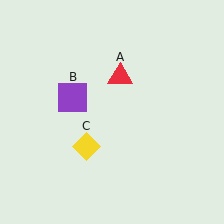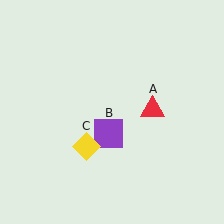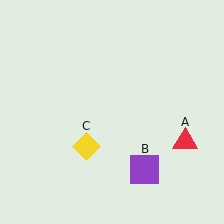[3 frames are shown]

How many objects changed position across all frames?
2 objects changed position: red triangle (object A), purple square (object B).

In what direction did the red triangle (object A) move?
The red triangle (object A) moved down and to the right.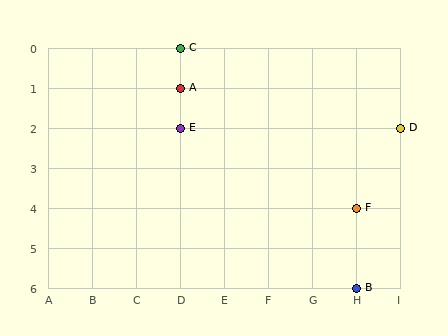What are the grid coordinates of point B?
Point B is at grid coordinates (H, 6).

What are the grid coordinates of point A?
Point A is at grid coordinates (D, 1).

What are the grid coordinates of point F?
Point F is at grid coordinates (H, 4).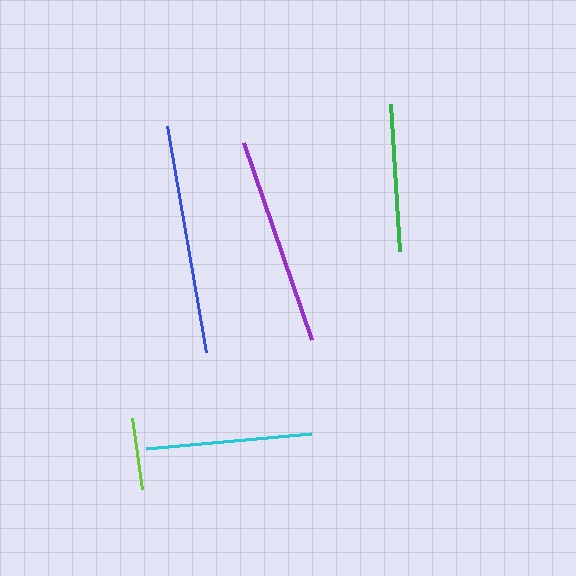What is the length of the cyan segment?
The cyan segment is approximately 165 pixels long.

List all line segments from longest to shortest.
From longest to shortest: blue, purple, cyan, green, lime.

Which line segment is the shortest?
The lime line is the shortest at approximately 71 pixels.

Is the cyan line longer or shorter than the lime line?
The cyan line is longer than the lime line.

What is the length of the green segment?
The green segment is approximately 148 pixels long.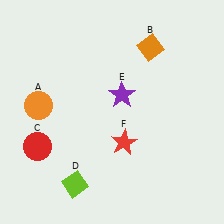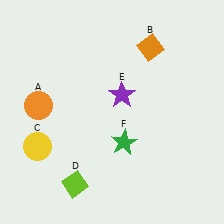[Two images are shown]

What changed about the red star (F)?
In Image 1, F is red. In Image 2, it changed to green.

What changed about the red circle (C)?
In Image 1, C is red. In Image 2, it changed to yellow.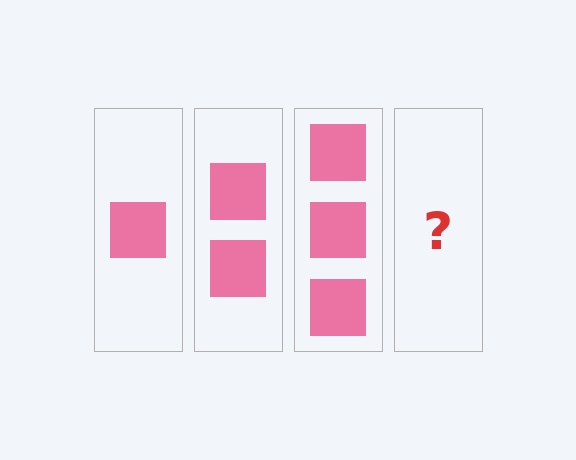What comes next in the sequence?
The next element should be 4 squares.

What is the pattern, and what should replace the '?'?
The pattern is that each step adds one more square. The '?' should be 4 squares.